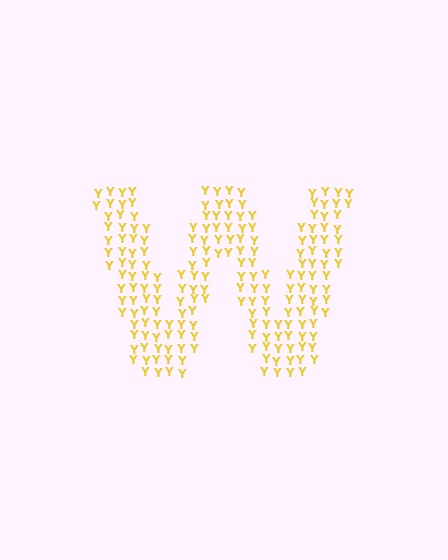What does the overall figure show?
The overall figure shows the letter W.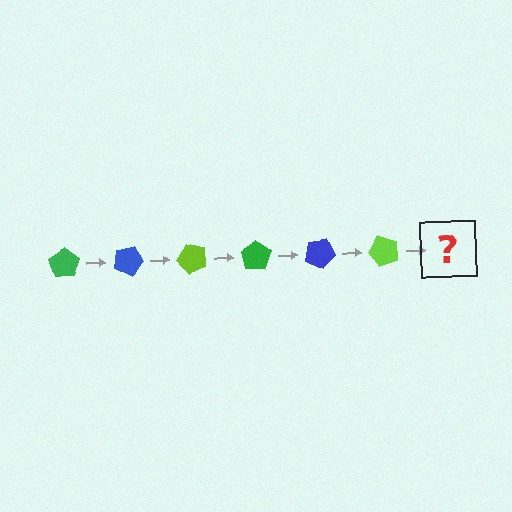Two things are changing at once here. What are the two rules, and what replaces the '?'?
The two rules are that it rotates 25 degrees each step and the color cycles through green, blue, and lime. The '?' should be a green pentagon, rotated 150 degrees from the start.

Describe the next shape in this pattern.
It should be a green pentagon, rotated 150 degrees from the start.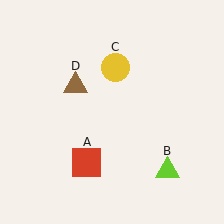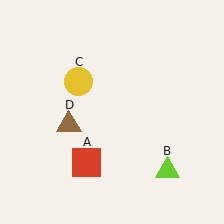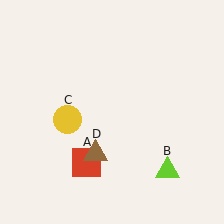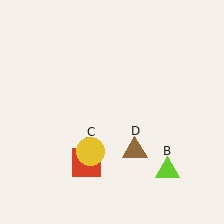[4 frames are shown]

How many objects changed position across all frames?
2 objects changed position: yellow circle (object C), brown triangle (object D).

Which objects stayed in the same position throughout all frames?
Red square (object A) and lime triangle (object B) remained stationary.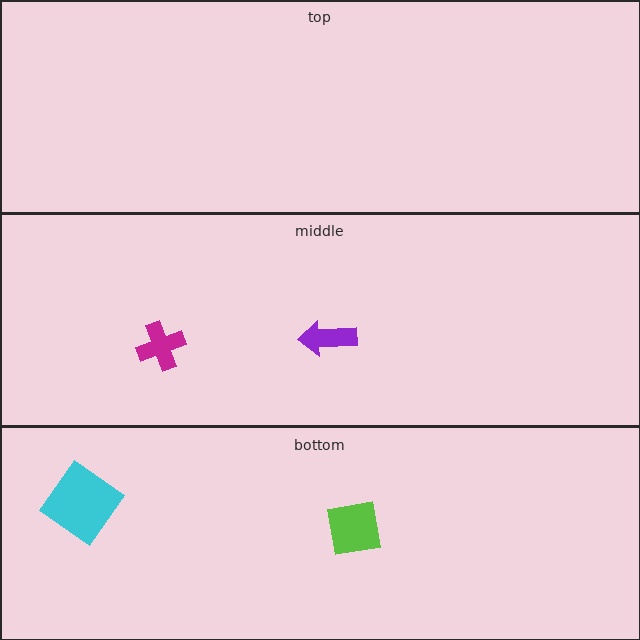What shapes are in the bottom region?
The cyan diamond, the lime square.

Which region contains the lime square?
The bottom region.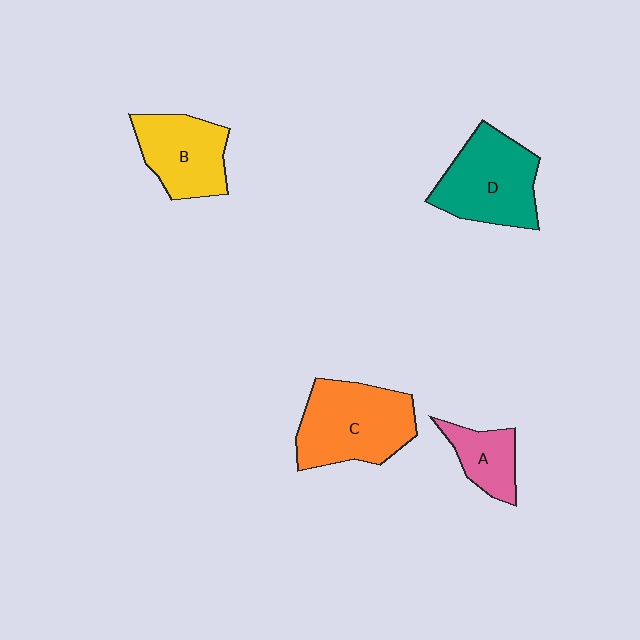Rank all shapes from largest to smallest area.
From largest to smallest: C (orange), D (teal), B (yellow), A (pink).